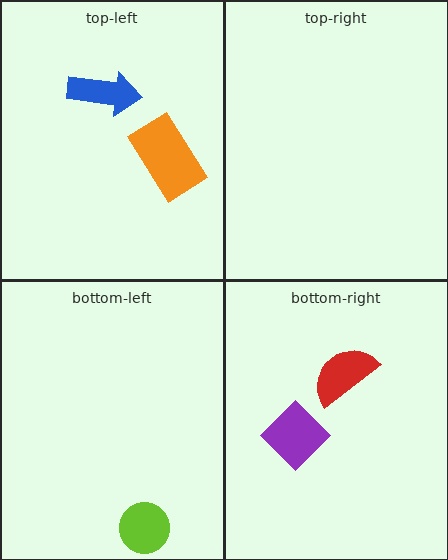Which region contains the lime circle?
The bottom-left region.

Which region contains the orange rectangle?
The top-left region.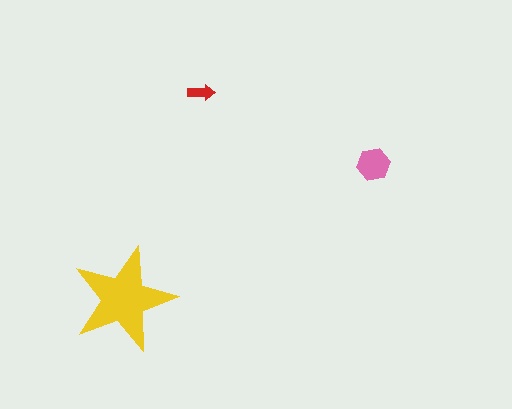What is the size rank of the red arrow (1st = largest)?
3rd.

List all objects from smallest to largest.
The red arrow, the pink hexagon, the yellow star.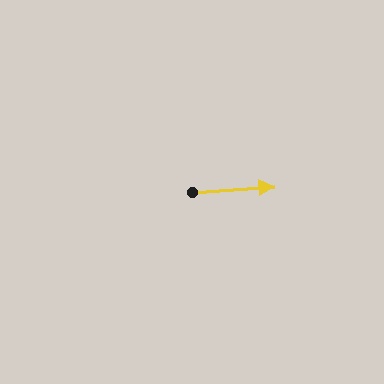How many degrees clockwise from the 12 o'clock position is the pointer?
Approximately 86 degrees.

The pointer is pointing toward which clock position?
Roughly 3 o'clock.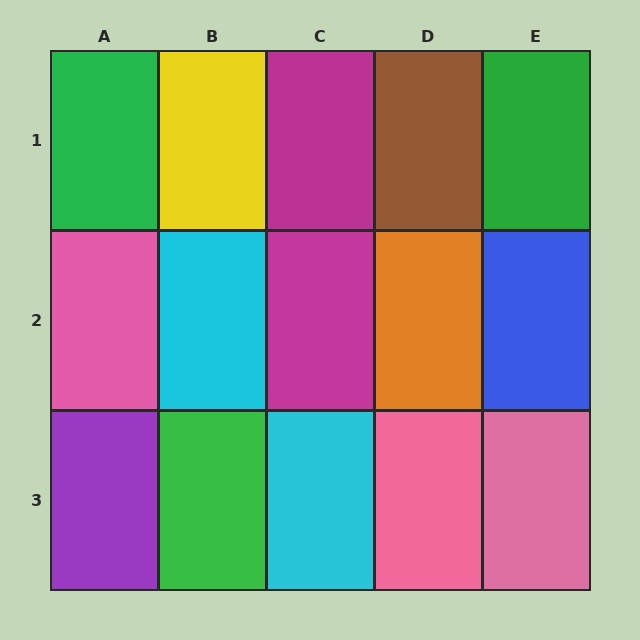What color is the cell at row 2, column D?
Orange.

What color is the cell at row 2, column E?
Blue.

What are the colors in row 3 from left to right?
Purple, green, cyan, pink, pink.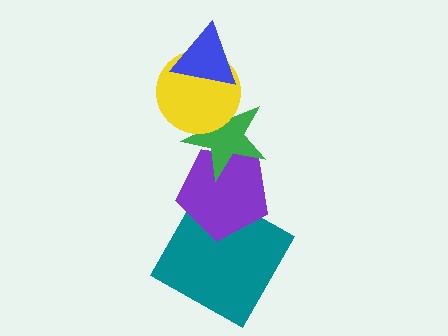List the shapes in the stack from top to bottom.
From top to bottom: the blue triangle, the yellow circle, the green star, the purple pentagon, the teal square.